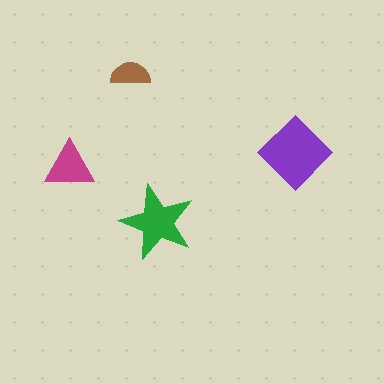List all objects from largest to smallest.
The purple diamond, the green star, the magenta triangle, the brown semicircle.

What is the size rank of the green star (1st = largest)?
2nd.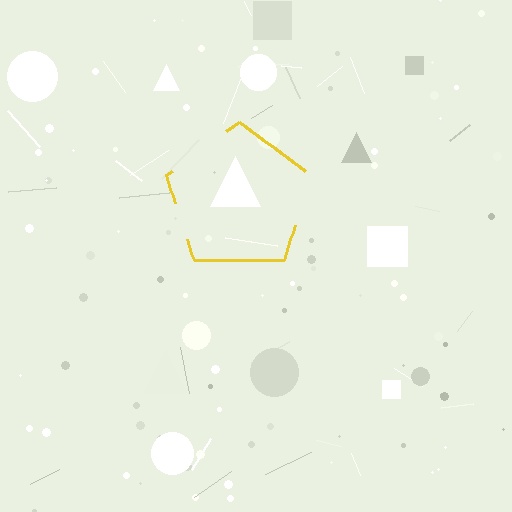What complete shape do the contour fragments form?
The contour fragments form a pentagon.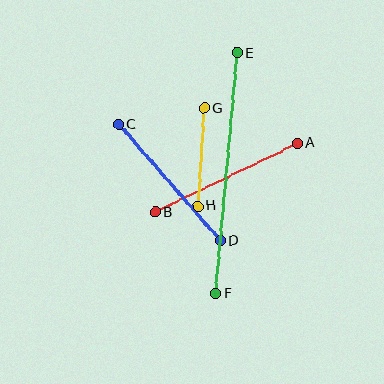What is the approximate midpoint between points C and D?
The midpoint is at approximately (169, 182) pixels.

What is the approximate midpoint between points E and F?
The midpoint is at approximately (226, 173) pixels.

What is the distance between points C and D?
The distance is approximately 154 pixels.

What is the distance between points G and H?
The distance is approximately 98 pixels.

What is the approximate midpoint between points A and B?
The midpoint is at approximately (226, 178) pixels.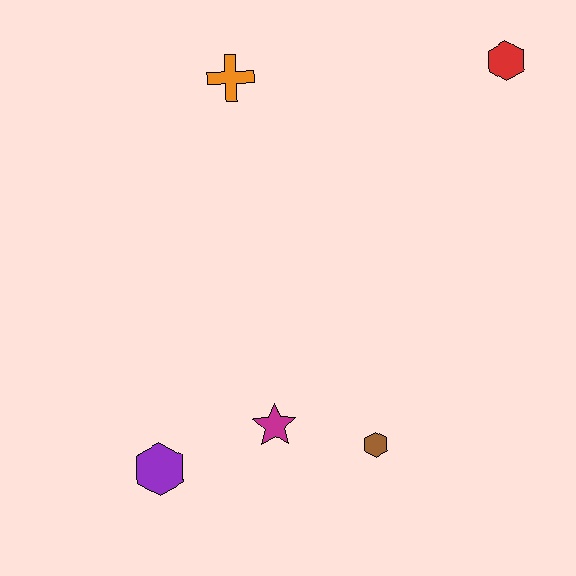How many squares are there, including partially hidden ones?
There are no squares.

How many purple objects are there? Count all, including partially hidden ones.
There is 1 purple object.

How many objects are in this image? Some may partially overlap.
There are 5 objects.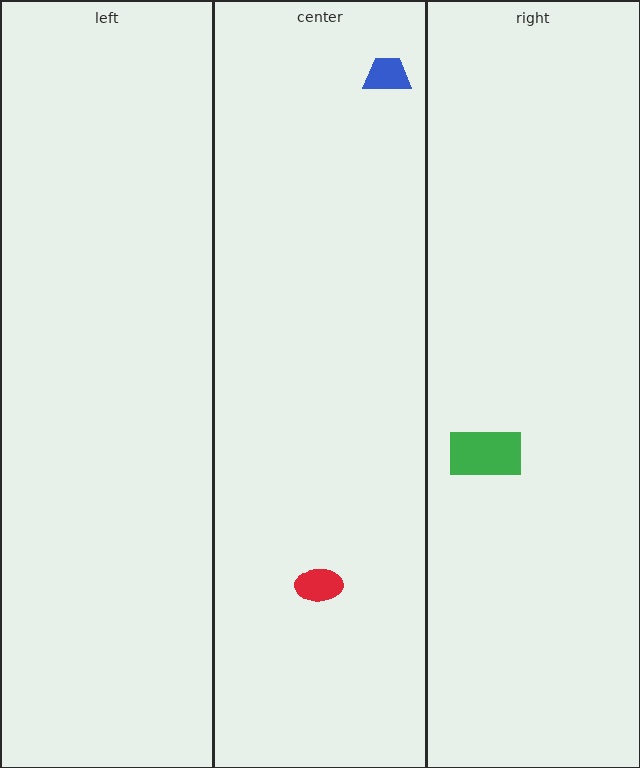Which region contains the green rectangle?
The right region.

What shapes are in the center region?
The red ellipse, the blue trapezoid.